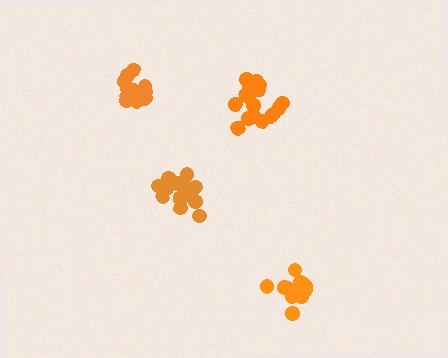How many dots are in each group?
Group 1: 19 dots, Group 2: 13 dots, Group 3: 19 dots, Group 4: 15 dots (66 total).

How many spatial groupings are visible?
There are 4 spatial groupings.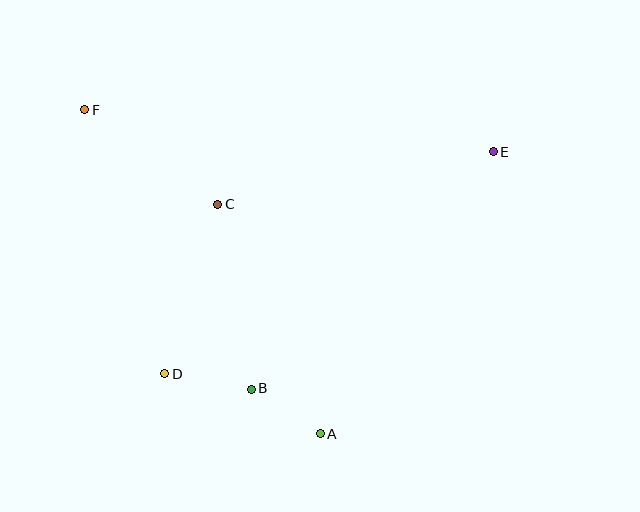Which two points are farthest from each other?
Points E and F are farthest from each other.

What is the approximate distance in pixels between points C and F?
The distance between C and F is approximately 163 pixels.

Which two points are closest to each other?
Points A and B are closest to each other.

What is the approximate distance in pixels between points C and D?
The distance between C and D is approximately 178 pixels.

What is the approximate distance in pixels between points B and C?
The distance between B and C is approximately 187 pixels.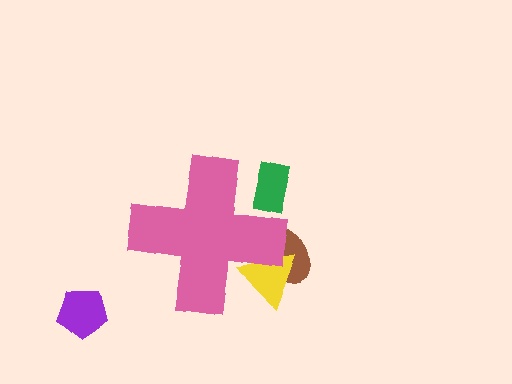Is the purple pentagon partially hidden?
No, the purple pentagon is fully visible.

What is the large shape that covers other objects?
A pink cross.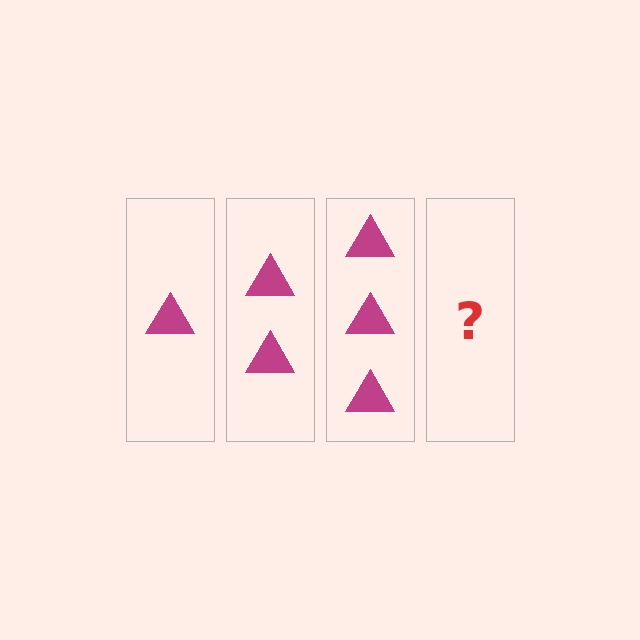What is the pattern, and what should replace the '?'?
The pattern is that each step adds one more triangle. The '?' should be 4 triangles.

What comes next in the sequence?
The next element should be 4 triangles.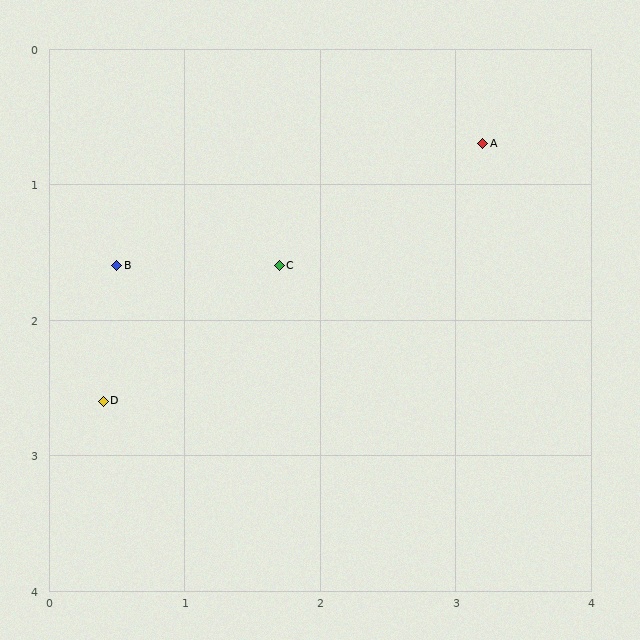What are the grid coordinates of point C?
Point C is at approximately (1.7, 1.6).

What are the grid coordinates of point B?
Point B is at approximately (0.5, 1.6).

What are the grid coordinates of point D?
Point D is at approximately (0.4, 2.6).